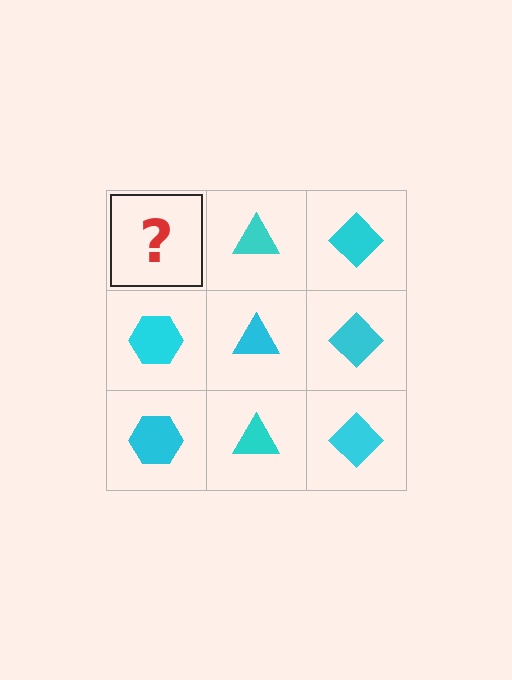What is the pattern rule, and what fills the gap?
The rule is that each column has a consistent shape. The gap should be filled with a cyan hexagon.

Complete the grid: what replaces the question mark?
The question mark should be replaced with a cyan hexagon.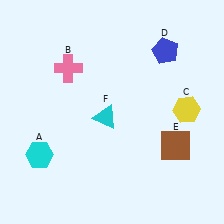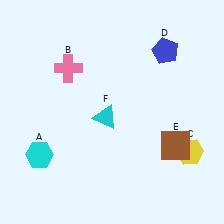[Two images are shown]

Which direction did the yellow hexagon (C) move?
The yellow hexagon (C) moved down.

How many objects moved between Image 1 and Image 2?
1 object moved between the two images.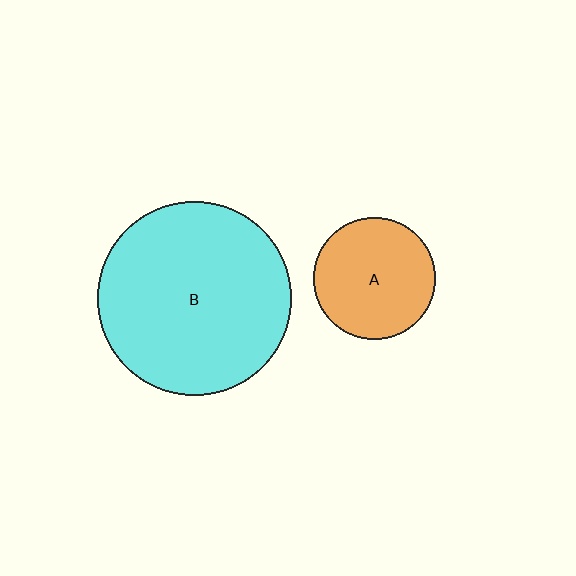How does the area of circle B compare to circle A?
Approximately 2.5 times.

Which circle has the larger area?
Circle B (cyan).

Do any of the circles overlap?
No, none of the circles overlap.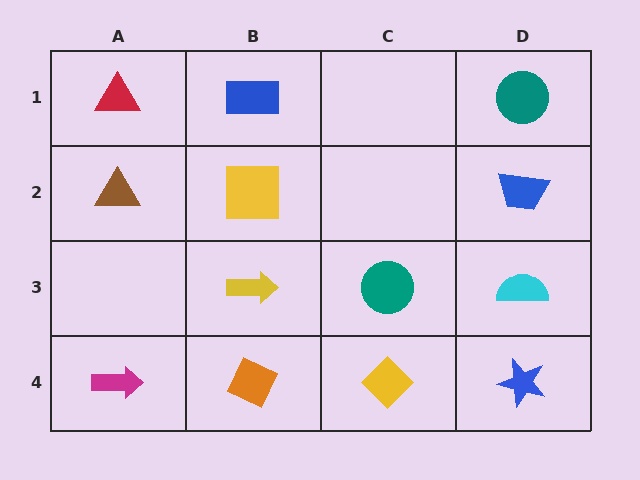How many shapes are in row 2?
3 shapes.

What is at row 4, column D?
A blue star.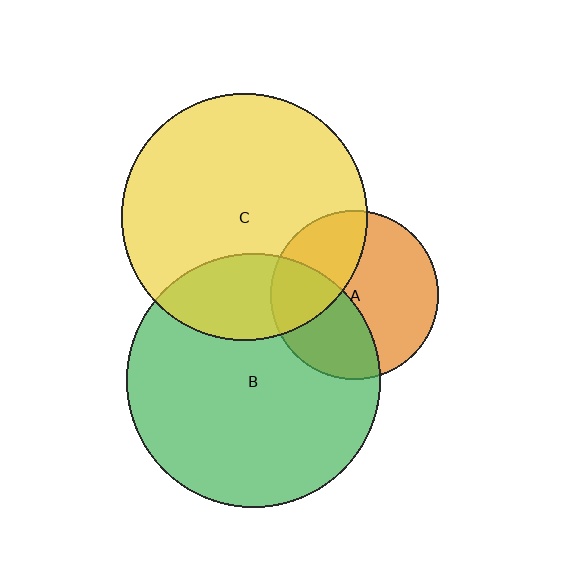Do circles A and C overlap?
Yes.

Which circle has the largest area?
Circle B (green).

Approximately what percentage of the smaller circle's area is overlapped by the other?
Approximately 35%.